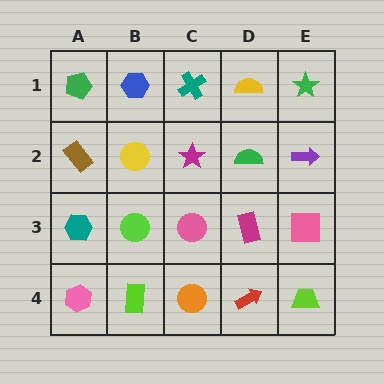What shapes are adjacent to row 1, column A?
A brown rectangle (row 2, column A), a blue hexagon (row 1, column B).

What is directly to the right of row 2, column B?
A magenta star.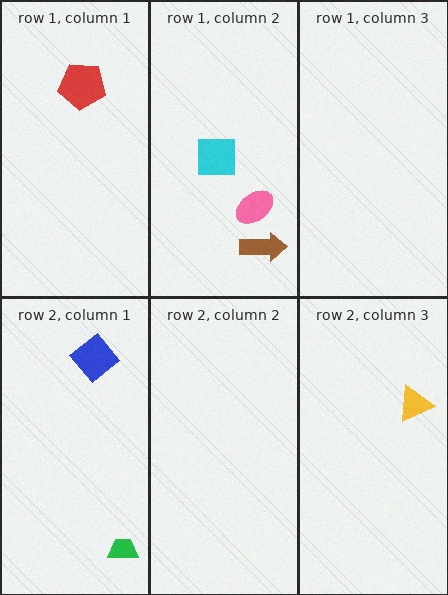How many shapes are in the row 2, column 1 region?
2.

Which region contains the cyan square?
The row 1, column 2 region.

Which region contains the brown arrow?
The row 1, column 2 region.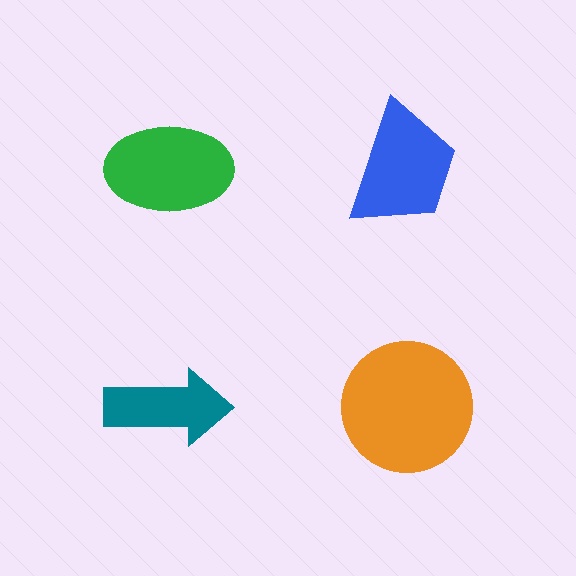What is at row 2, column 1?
A teal arrow.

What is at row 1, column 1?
A green ellipse.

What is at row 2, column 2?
An orange circle.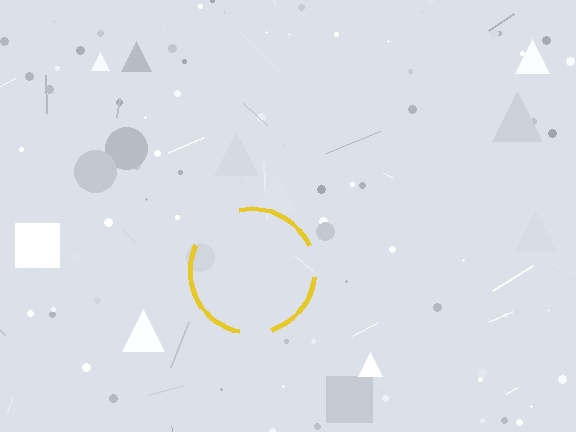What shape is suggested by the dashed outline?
The dashed outline suggests a circle.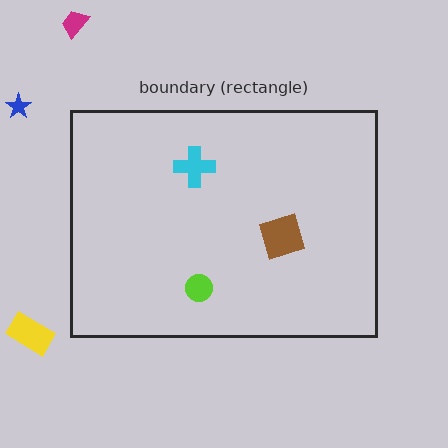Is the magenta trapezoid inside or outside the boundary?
Outside.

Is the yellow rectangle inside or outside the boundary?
Outside.